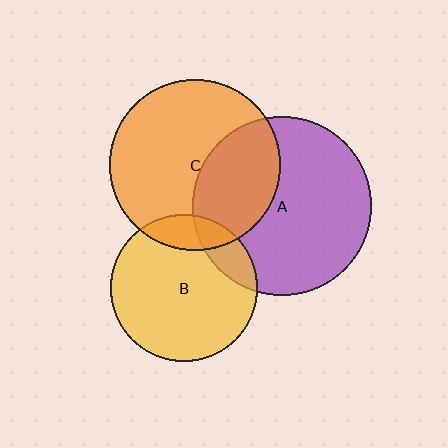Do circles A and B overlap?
Yes.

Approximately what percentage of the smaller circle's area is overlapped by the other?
Approximately 15%.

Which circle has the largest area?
Circle A (purple).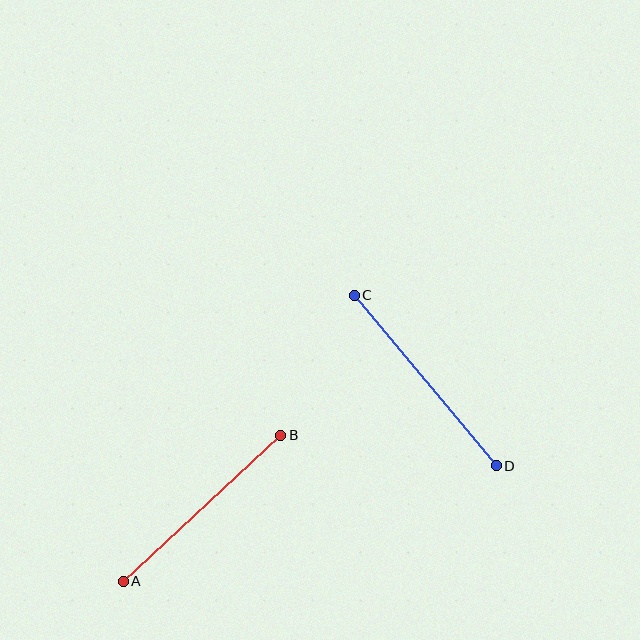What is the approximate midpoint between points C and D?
The midpoint is at approximately (425, 380) pixels.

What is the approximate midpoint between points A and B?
The midpoint is at approximately (202, 508) pixels.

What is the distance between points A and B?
The distance is approximately 215 pixels.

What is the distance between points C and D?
The distance is approximately 222 pixels.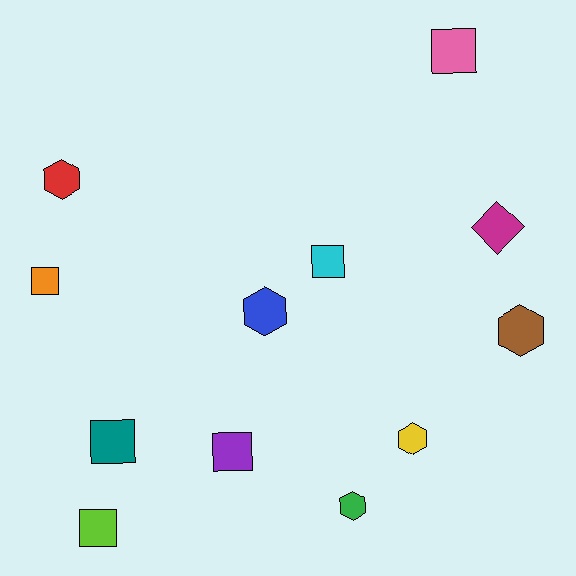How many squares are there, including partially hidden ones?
There are 6 squares.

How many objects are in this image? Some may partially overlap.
There are 12 objects.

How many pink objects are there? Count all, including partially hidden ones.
There is 1 pink object.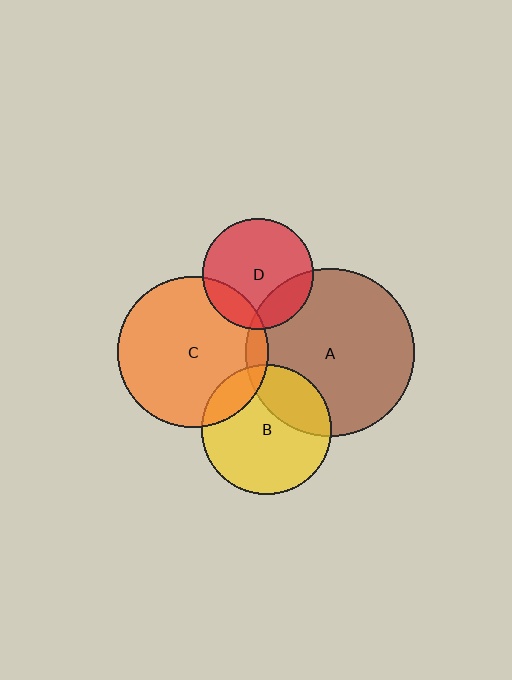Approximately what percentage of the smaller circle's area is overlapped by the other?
Approximately 5%.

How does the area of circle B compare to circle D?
Approximately 1.4 times.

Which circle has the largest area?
Circle A (brown).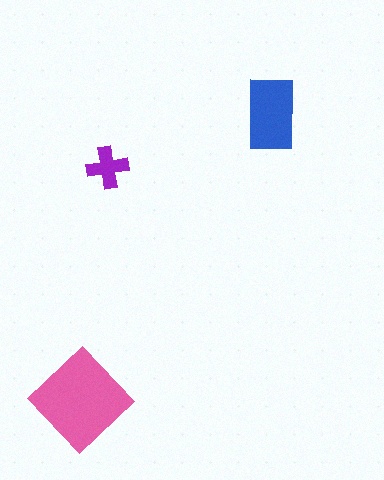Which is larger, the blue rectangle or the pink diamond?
The pink diamond.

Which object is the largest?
The pink diamond.